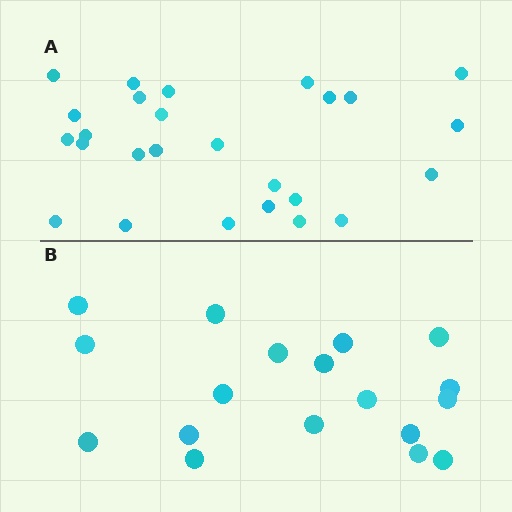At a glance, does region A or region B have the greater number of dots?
Region A (the top region) has more dots.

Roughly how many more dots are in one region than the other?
Region A has roughly 8 or so more dots than region B.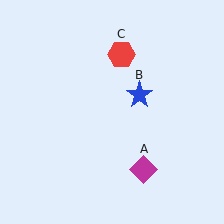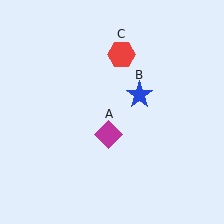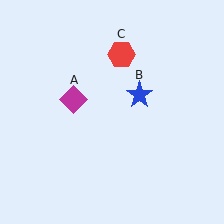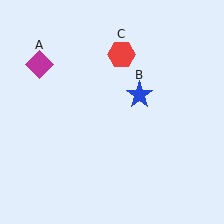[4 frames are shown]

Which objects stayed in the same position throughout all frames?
Blue star (object B) and red hexagon (object C) remained stationary.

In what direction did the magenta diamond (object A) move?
The magenta diamond (object A) moved up and to the left.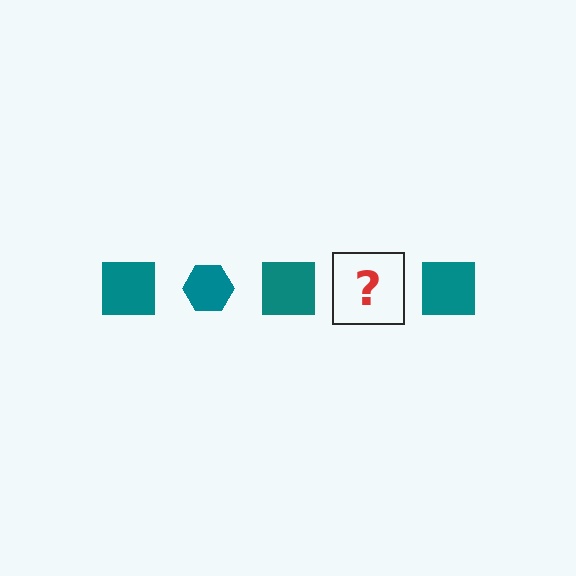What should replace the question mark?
The question mark should be replaced with a teal hexagon.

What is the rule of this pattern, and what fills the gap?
The rule is that the pattern cycles through square, hexagon shapes in teal. The gap should be filled with a teal hexagon.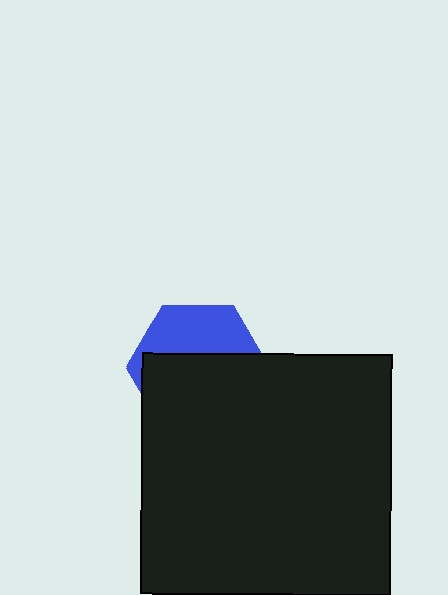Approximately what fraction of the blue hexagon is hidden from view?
Roughly 61% of the blue hexagon is hidden behind the black rectangle.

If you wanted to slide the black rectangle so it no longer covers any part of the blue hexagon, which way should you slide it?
Slide it down — that is the most direct way to separate the two shapes.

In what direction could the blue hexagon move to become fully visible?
The blue hexagon could move up. That would shift it out from behind the black rectangle entirely.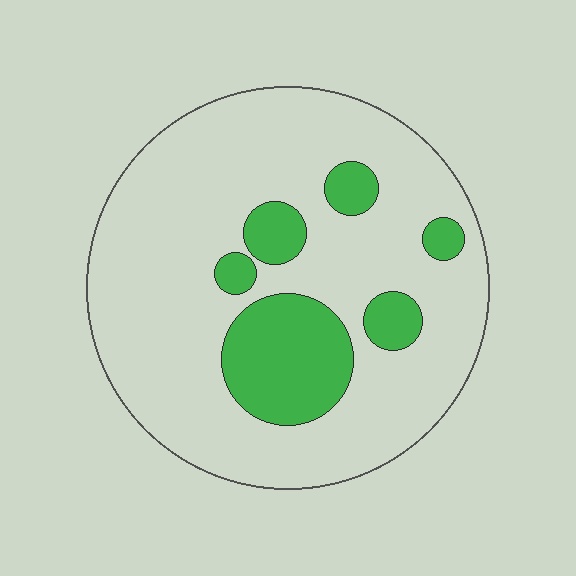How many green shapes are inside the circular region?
6.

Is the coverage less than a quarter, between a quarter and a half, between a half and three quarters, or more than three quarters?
Less than a quarter.